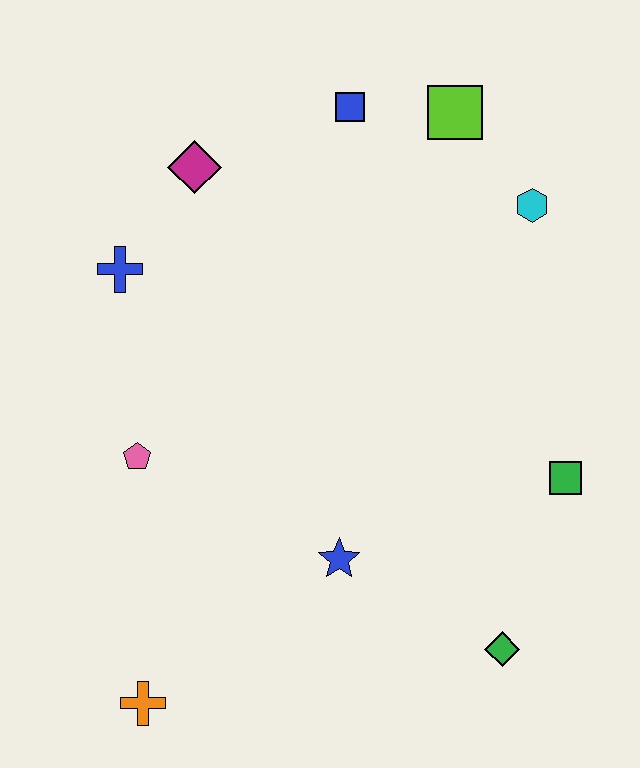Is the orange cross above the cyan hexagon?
No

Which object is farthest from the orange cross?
The lime square is farthest from the orange cross.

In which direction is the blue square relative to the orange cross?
The blue square is above the orange cross.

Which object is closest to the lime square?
The blue square is closest to the lime square.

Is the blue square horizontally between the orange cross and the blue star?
No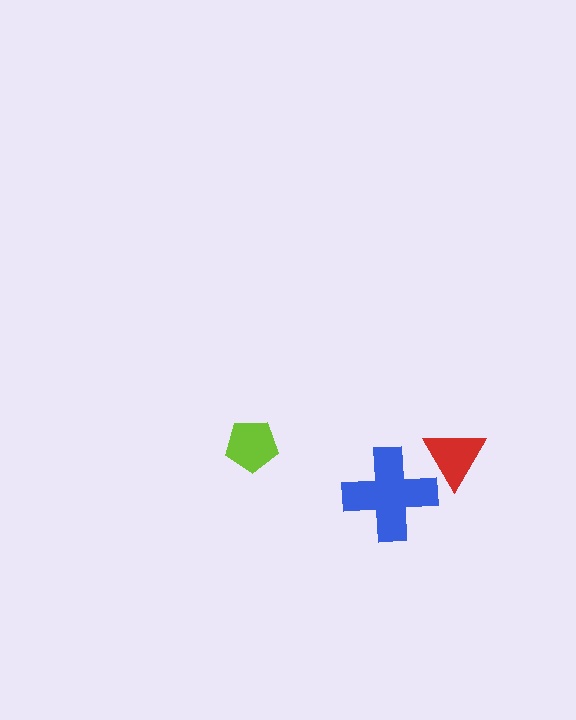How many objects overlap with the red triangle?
1 object overlaps with the red triangle.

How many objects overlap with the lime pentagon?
0 objects overlap with the lime pentagon.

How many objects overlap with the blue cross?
1 object overlaps with the blue cross.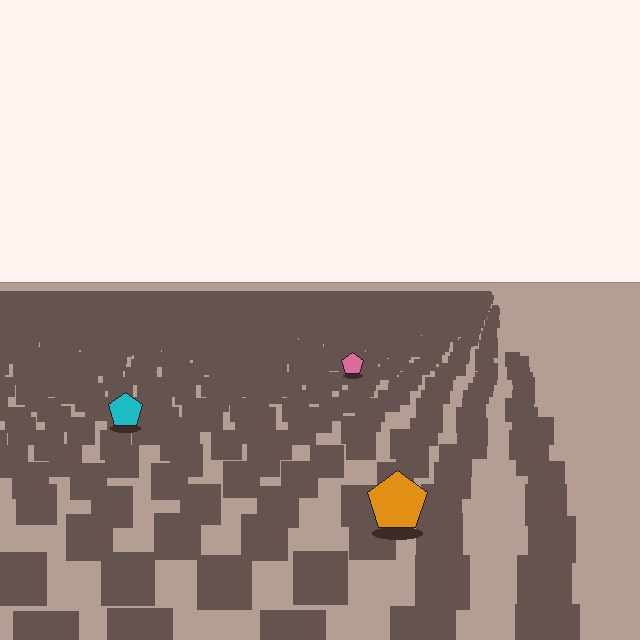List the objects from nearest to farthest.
From nearest to farthest: the orange pentagon, the cyan pentagon, the pink pentagon.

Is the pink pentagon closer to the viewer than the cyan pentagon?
No. The cyan pentagon is closer — you can tell from the texture gradient: the ground texture is coarser near it.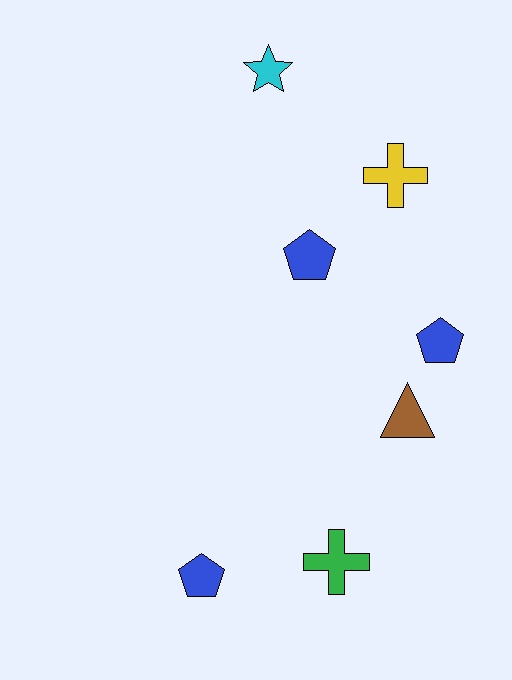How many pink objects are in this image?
There are no pink objects.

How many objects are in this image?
There are 7 objects.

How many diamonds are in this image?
There are no diamonds.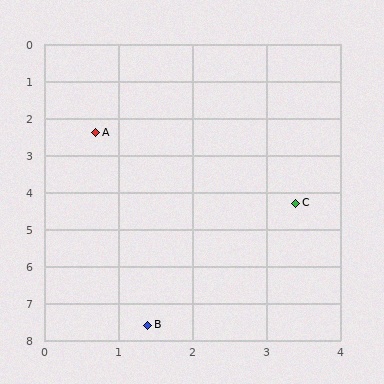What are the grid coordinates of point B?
Point B is at approximately (1.4, 7.6).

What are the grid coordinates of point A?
Point A is at approximately (0.7, 2.4).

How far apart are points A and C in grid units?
Points A and C are about 3.3 grid units apart.